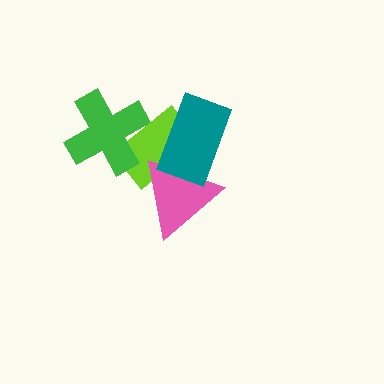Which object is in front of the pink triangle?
The teal rectangle is in front of the pink triangle.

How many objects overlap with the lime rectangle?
3 objects overlap with the lime rectangle.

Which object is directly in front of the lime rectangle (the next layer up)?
The pink triangle is directly in front of the lime rectangle.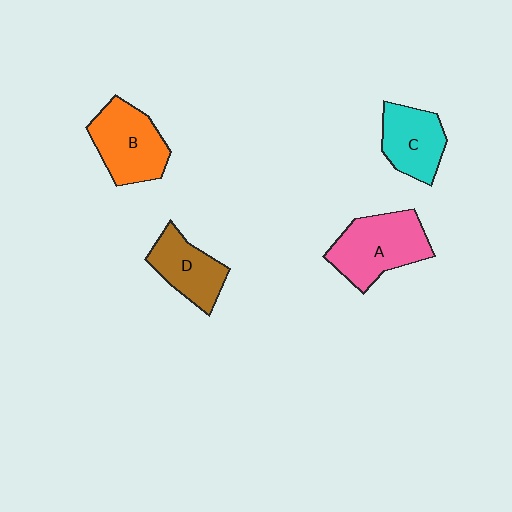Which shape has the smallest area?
Shape D (brown).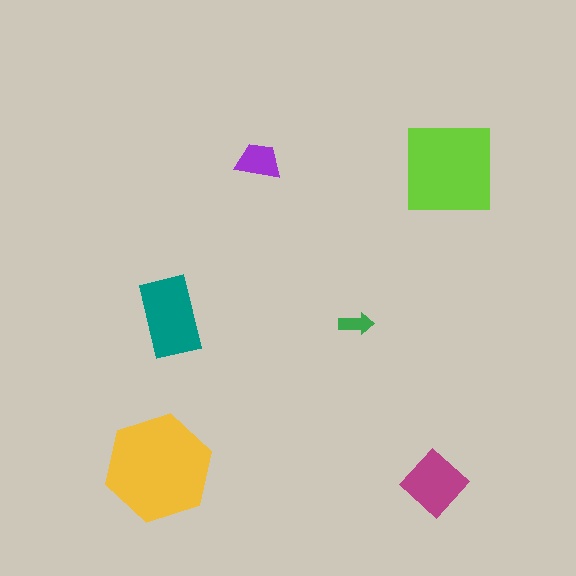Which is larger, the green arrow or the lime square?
The lime square.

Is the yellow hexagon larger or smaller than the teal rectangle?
Larger.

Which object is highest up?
The purple trapezoid is topmost.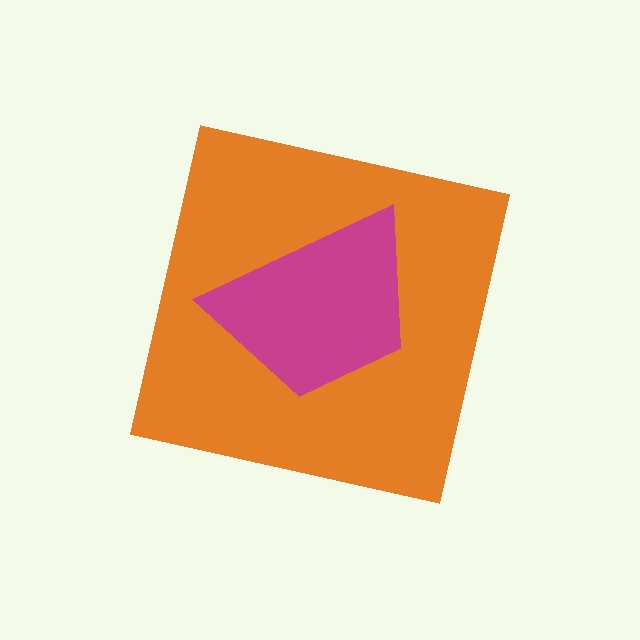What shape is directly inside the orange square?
The magenta trapezoid.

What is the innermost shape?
The magenta trapezoid.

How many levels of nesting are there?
2.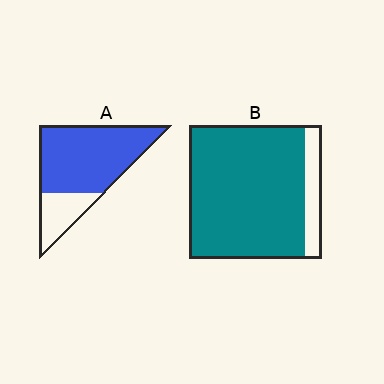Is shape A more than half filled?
Yes.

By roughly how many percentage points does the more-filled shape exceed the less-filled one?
By roughly 10 percentage points (B over A).